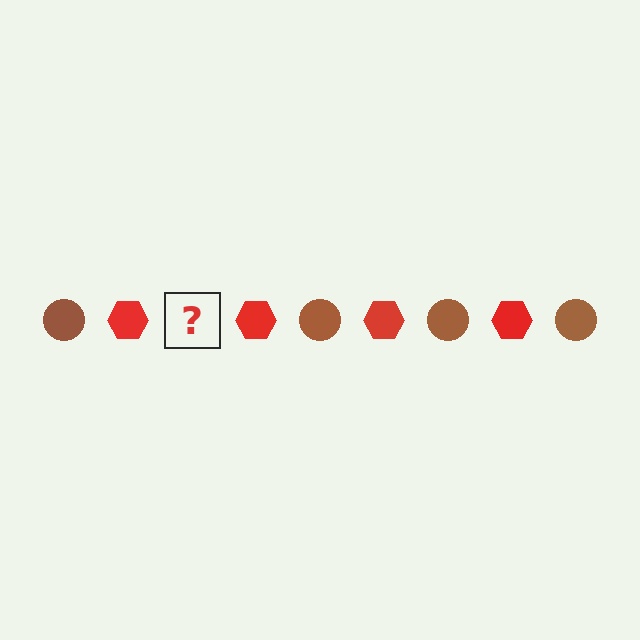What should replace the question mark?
The question mark should be replaced with a brown circle.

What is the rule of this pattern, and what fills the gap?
The rule is that the pattern alternates between brown circle and red hexagon. The gap should be filled with a brown circle.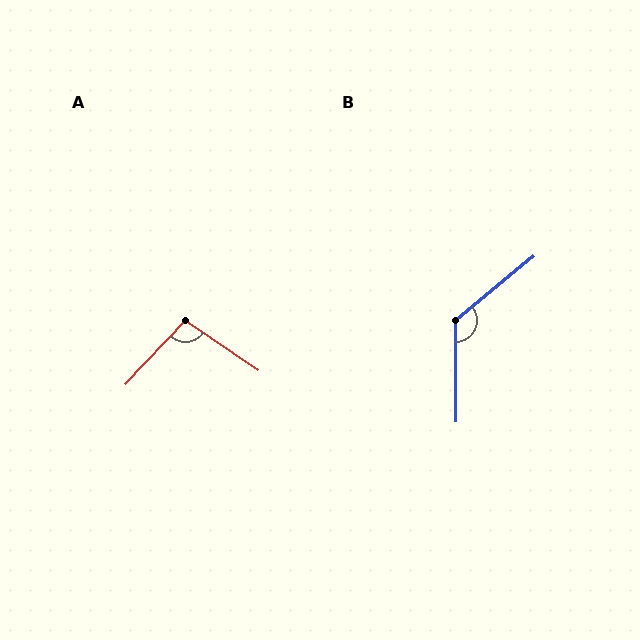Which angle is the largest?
B, at approximately 129 degrees.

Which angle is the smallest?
A, at approximately 99 degrees.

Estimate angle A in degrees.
Approximately 99 degrees.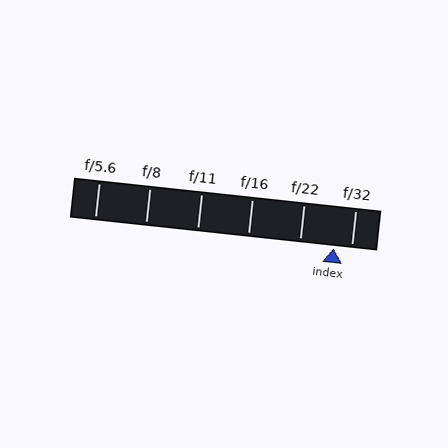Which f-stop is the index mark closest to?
The index mark is closest to f/32.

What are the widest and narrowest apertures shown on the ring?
The widest aperture shown is f/5.6 and the narrowest is f/32.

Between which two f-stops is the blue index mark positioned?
The index mark is between f/22 and f/32.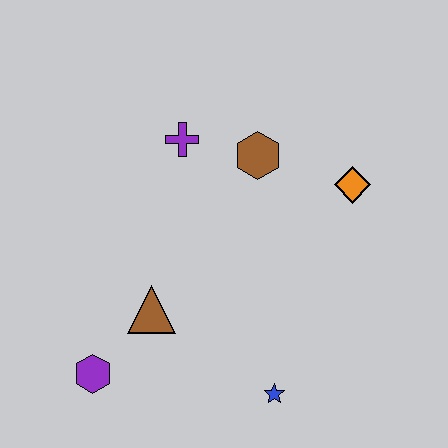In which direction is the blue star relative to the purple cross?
The blue star is below the purple cross.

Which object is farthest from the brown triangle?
The orange diamond is farthest from the brown triangle.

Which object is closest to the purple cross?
The brown hexagon is closest to the purple cross.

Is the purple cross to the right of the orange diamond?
No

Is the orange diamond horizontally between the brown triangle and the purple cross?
No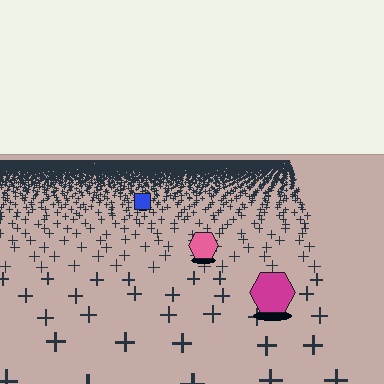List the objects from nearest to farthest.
From nearest to farthest: the magenta hexagon, the pink hexagon, the blue square.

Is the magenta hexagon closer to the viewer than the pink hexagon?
Yes. The magenta hexagon is closer — you can tell from the texture gradient: the ground texture is coarser near it.